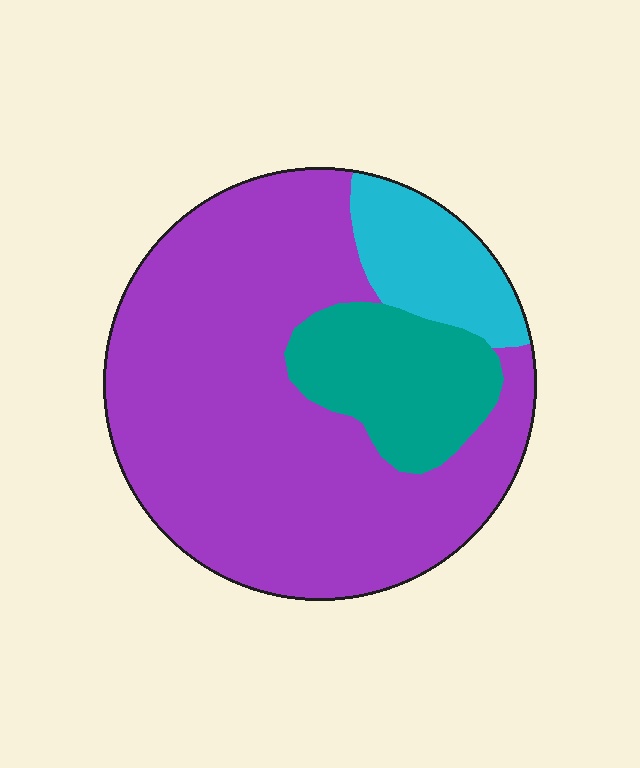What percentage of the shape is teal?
Teal covers about 15% of the shape.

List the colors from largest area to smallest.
From largest to smallest: purple, teal, cyan.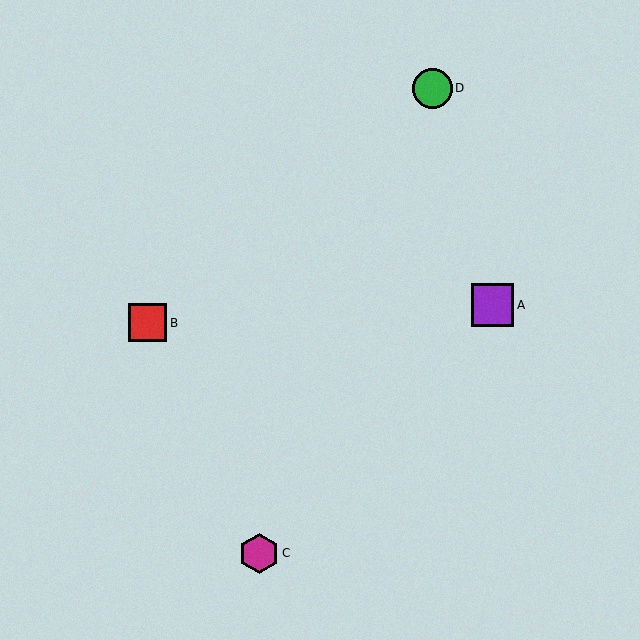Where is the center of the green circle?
The center of the green circle is at (433, 88).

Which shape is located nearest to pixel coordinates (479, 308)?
The purple square (labeled A) at (493, 305) is nearest to that location.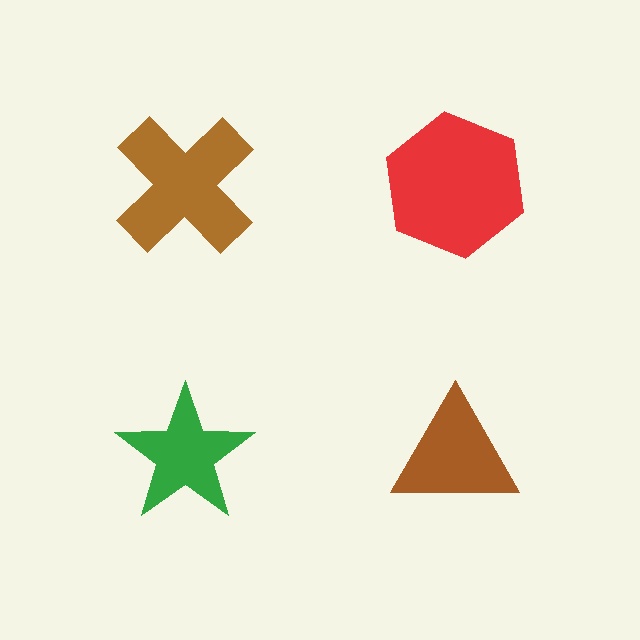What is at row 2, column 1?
A green star.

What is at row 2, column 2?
A brown triangle.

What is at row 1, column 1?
A brown cross.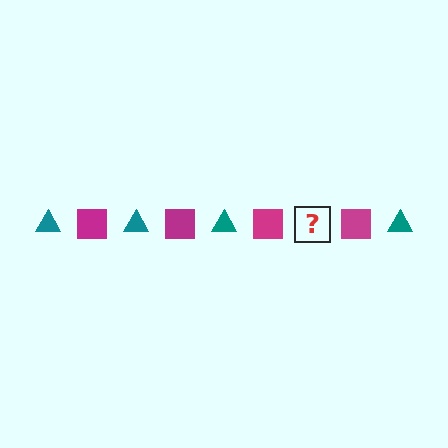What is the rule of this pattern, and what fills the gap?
The rule is that the pattern alternates between teal triangle and magenta square. The gap should be filled with a teal triangle.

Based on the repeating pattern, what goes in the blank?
The blank should be a teal triangle.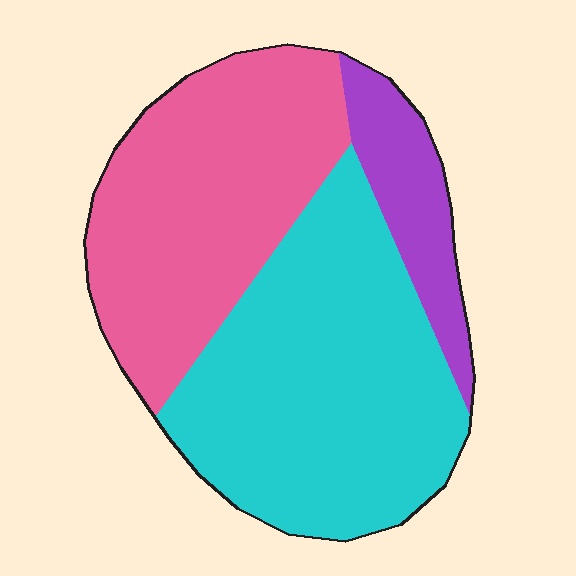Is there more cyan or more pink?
Cyan.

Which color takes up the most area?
Cyan, at roughly 50%.